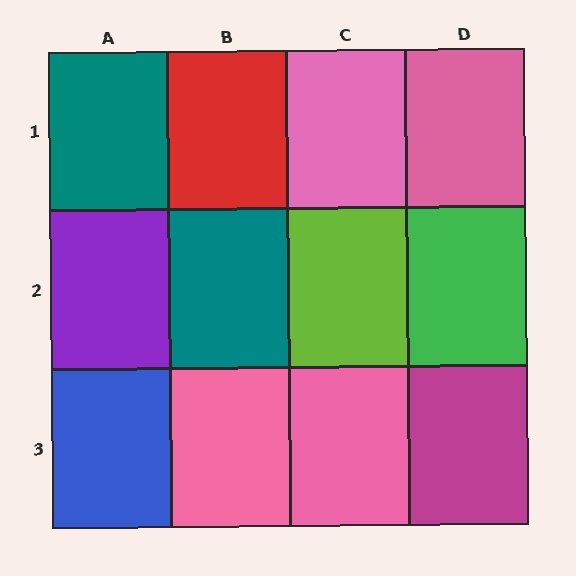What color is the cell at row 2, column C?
Lime.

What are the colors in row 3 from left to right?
Blue, pink, pink, magenta.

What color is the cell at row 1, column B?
Red.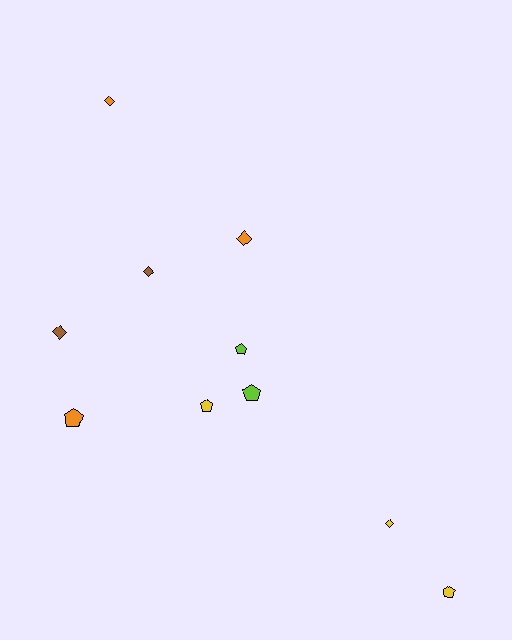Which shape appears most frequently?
Diamond, with 5 objects.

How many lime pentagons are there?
There are 2 lime pentagons.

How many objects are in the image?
There are 10 objects.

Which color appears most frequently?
Yellow, with 3 objects.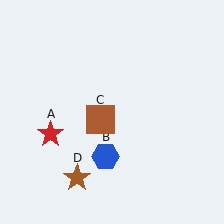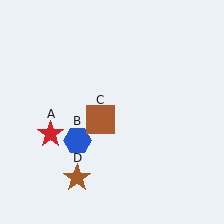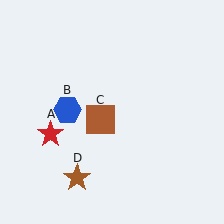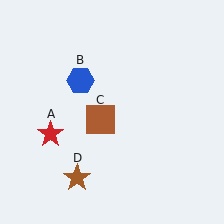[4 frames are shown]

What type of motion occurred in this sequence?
The blue hexagon (object B) rotated clockwise around the center of the scene.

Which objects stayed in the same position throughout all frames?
Red star (object A) and brown square (object C) and brown star (object D) remained stationary.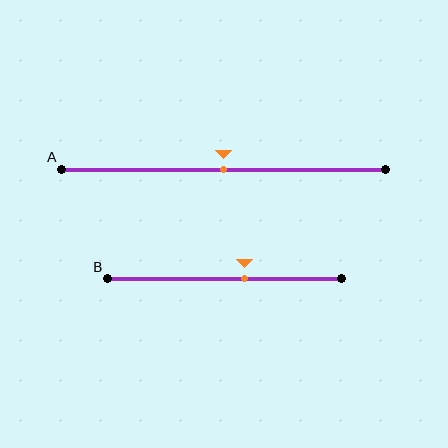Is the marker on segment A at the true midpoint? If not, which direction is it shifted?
Yes, the marker on segment A is at the true midpoint.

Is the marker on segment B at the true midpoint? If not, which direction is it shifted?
No, the marker on segment B is shifted to the right by about 9% of the segment length.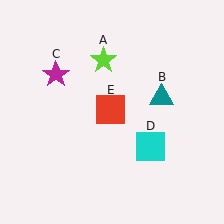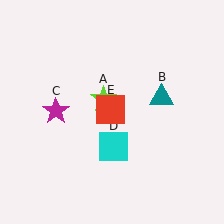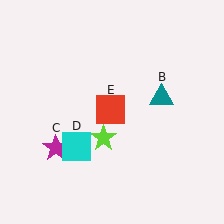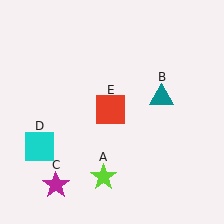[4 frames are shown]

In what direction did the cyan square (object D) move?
The cyan square (object D) moved left.